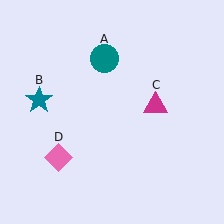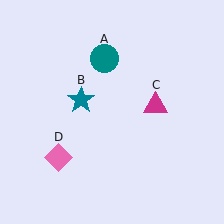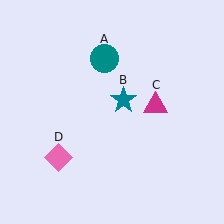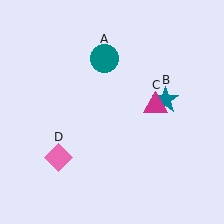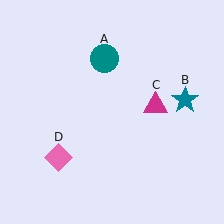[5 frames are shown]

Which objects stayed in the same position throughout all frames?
Teal circle (object A) and magenta triangle (object C) and pink diamond (object D) remained stationary.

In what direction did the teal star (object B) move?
The teal star (object B) moved right.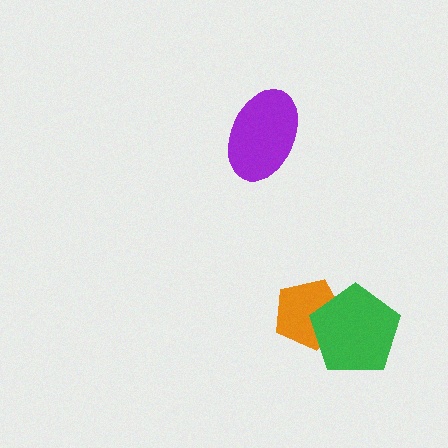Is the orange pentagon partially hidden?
Yes, it is partially covered by another shape.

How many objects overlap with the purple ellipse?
0 objects overlap with the purple ellipse.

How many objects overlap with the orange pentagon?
1 object overlaps with the orange pentagon.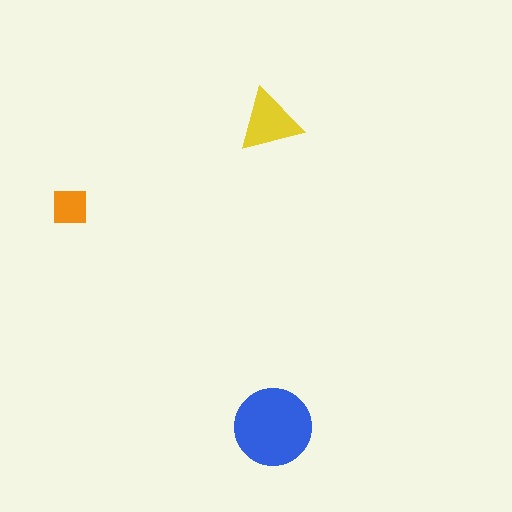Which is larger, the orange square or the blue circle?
The blue circle.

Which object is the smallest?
The orange square.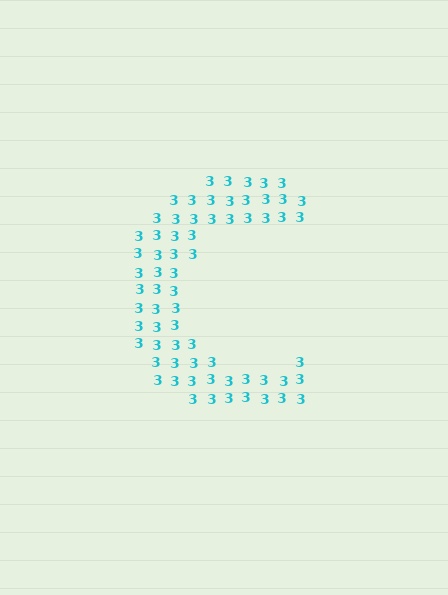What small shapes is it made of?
It is made of small digit 3's.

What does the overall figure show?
The overall figure shows the letter C.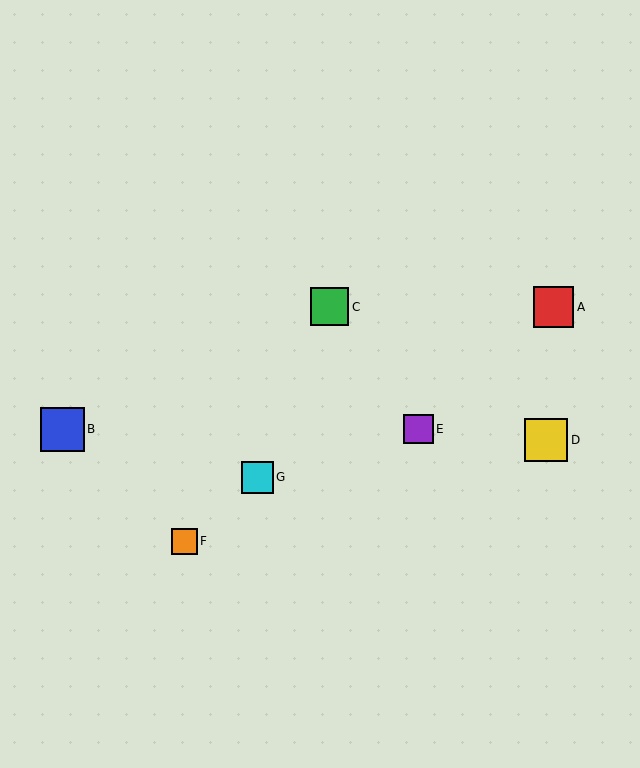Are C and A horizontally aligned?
Yes, both are at y≈307.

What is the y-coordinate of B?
Object B is at y≈429.